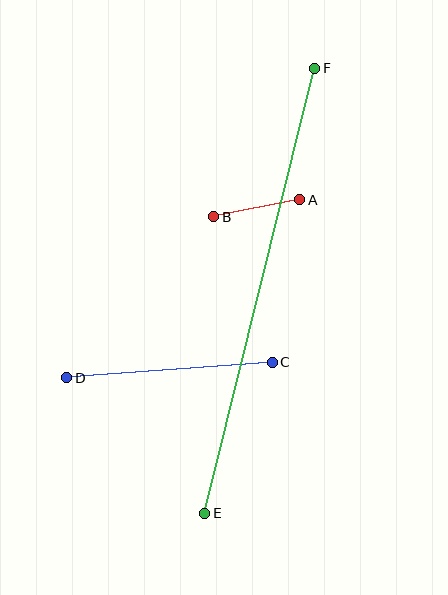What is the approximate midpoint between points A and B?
The midpoint is at approximately (257, 208) pixels.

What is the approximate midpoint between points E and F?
The midpoint is at approximately (260, 291) pixels.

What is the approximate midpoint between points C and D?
The midpoint is at approximately (170, 370) pixels.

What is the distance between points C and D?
The distance is approximately 206 pixels.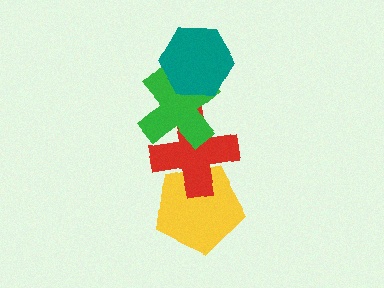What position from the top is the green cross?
The green cross is 2nd from the top.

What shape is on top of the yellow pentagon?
The red cross is on top of the yellow pentagon.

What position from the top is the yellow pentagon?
The yellow pentagon is 4th from the top.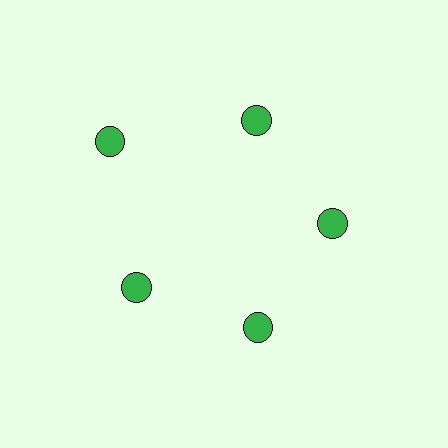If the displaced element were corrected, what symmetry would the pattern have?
It would have 5-fold rotational symmetry — the pattern would map onto itself every 72 degrees.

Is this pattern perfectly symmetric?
No. The 5 green circles are arranged in a ring, but one element near the 10 o'clock position is pushed outward from the center, breaking the 5-fold rotational symmetry.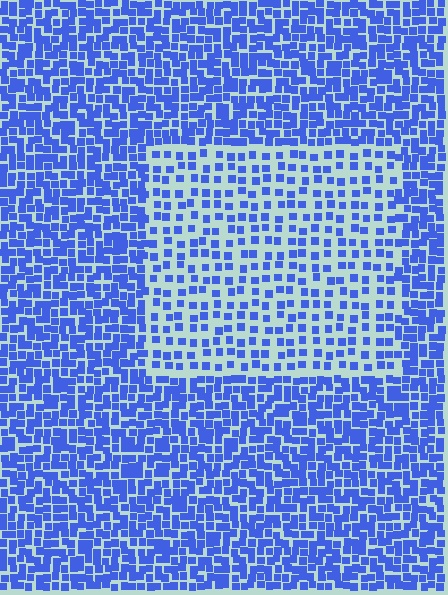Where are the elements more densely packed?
The elements are more densely packed outside the rectangle boundary.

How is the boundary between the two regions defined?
The boundary is defined by a change in element density (approximately 2.1x ratio). All elements are the same color, size, and shape.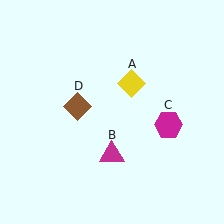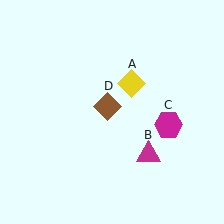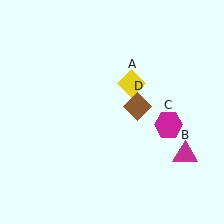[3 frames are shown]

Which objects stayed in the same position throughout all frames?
Yellow diamond (object A) and magenta hexagon (object C) remained stationary.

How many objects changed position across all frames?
2 objects changed position: magenta triangle (object B), brown diamond (object D).